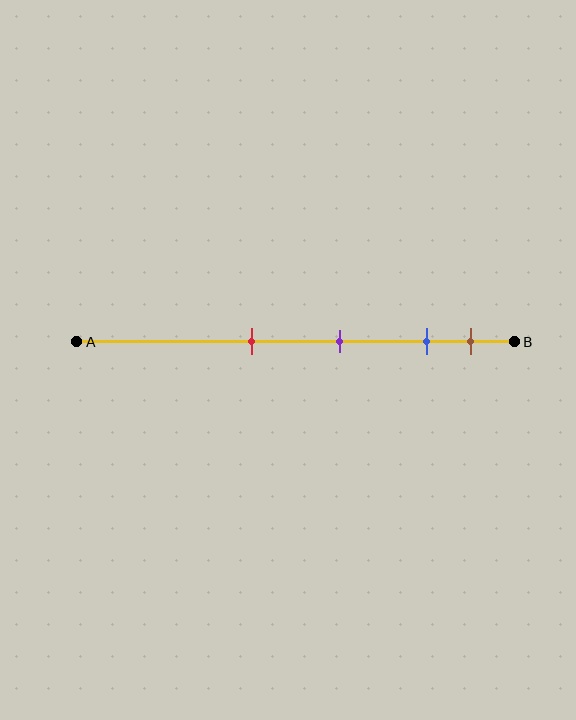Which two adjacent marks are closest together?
The blue and brown marks are the closest adjacent pair.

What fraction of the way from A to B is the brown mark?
The brown mark is approximately 90% (0.9) of the way from A to B.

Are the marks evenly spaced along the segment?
No, the marks are not evenly spaced.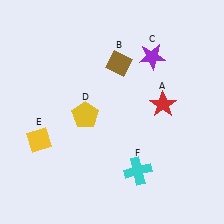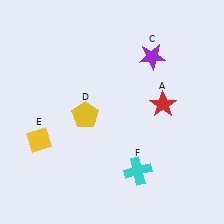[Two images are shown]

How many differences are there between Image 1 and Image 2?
There is 1 difference between the two images.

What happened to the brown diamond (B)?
The brown diamond (B) was removed in Image 2. It was in the top-right area of Image 1.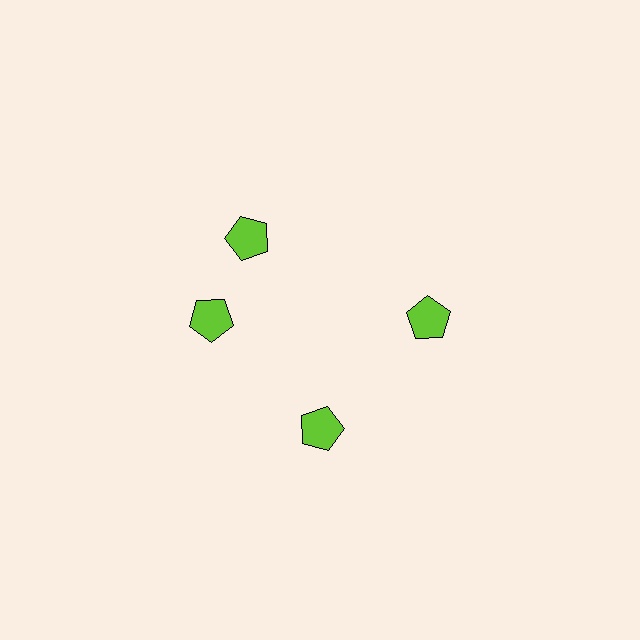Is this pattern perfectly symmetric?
No. The 4 lime pentagons are arranged in a ring, but one element near the 12 o'clock position is rotated out of alignment along the ring, breaking the 4-fold rotational symmetry.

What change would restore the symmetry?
The symmetry would be restored by rotating it back into even spacing with its neighbors so that all 4 pentagons sit at equal angles and equal distance from the center.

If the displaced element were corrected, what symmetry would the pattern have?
It would have 4-fold rotational symmetry — the pattern would map onto itself every 90 degrees.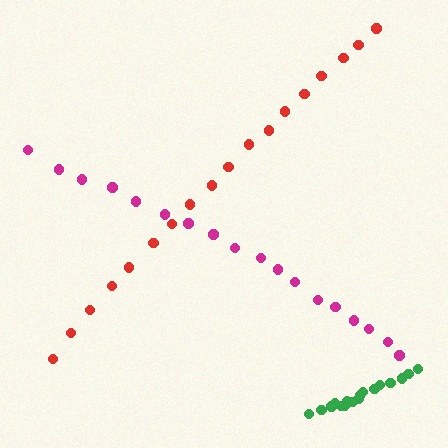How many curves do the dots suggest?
There are 3 distinct paths.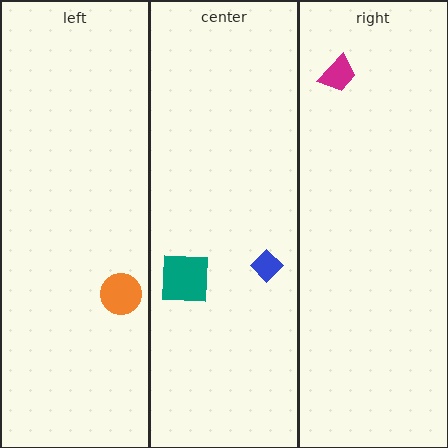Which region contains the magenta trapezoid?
The right region.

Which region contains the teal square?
The center region.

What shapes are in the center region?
The teal square, the blue diamond.